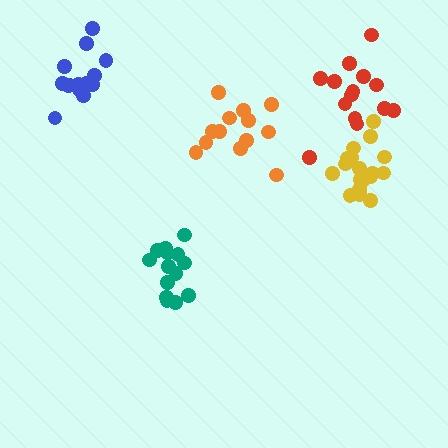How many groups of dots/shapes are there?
There are 5 groups.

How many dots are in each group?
Group 1: 14 dots, Group 2: 13 dots, Group 3: 19 dots, Group 4: 14 dots, Group 5: 15 dots (75 total).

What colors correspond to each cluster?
The clusters are colored: red, orange, yellow, teal, blue.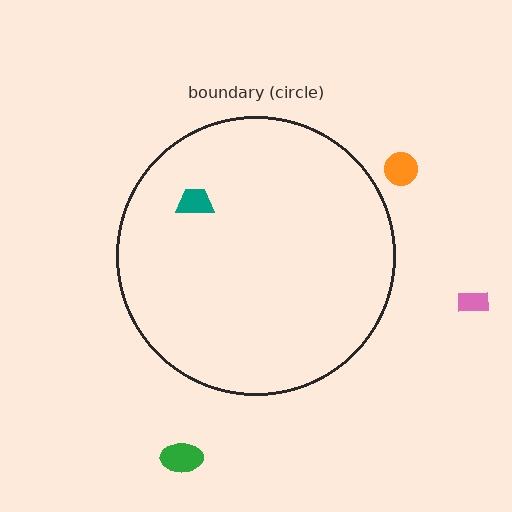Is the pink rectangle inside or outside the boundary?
Outside.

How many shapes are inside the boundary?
1 inside, 3 outside.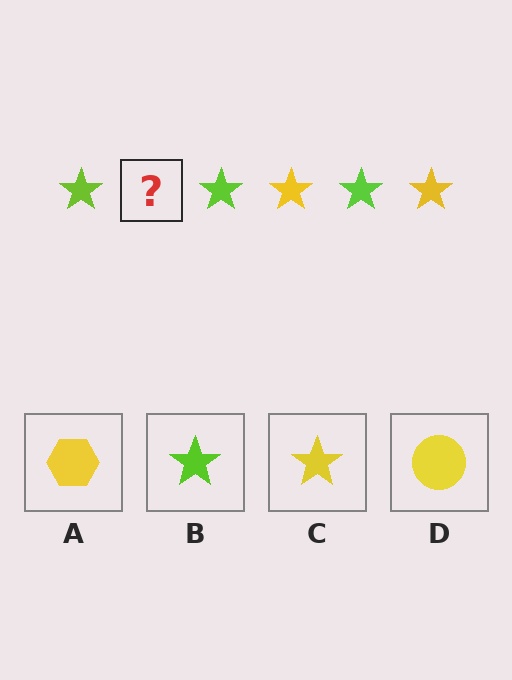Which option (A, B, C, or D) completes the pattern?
C.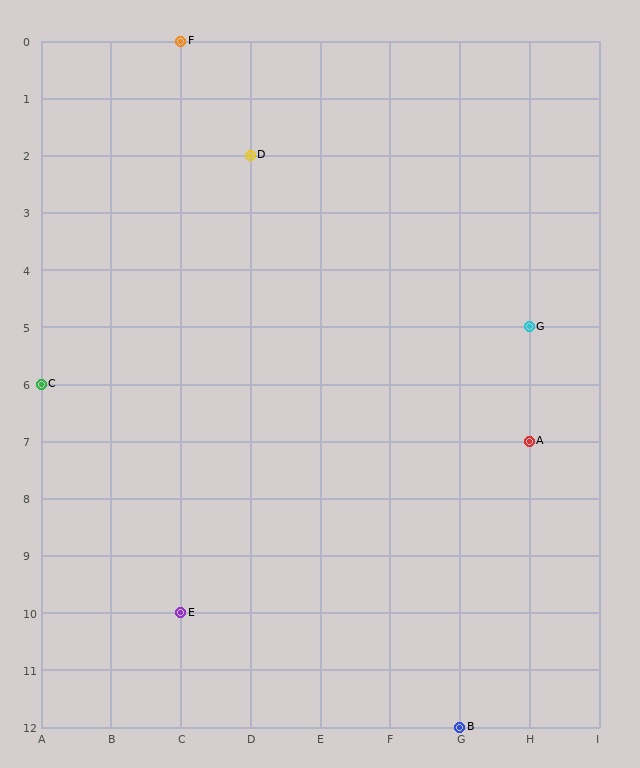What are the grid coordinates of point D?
Point D is at grid coordinates (D, 2).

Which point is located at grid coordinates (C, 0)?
Point F is at (C, 0).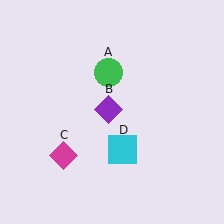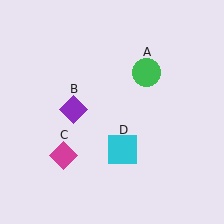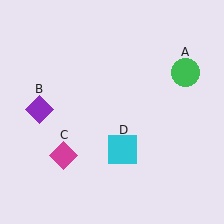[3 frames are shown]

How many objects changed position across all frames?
2 objects changed position: green circle (object A), purple diamond (object B).